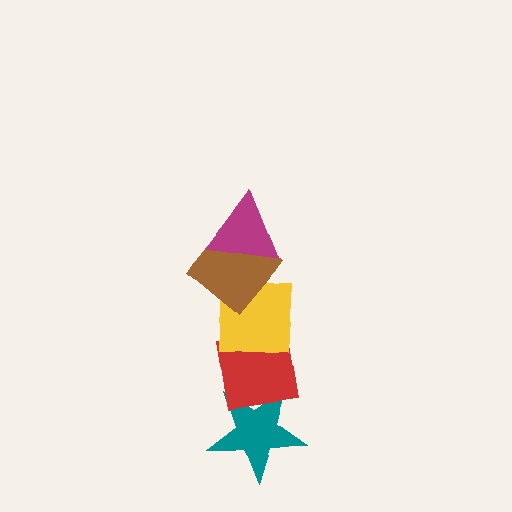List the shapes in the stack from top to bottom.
From top to bottom: the magenta triangle, the brown diamond, the yellow square, the red square, the teal star.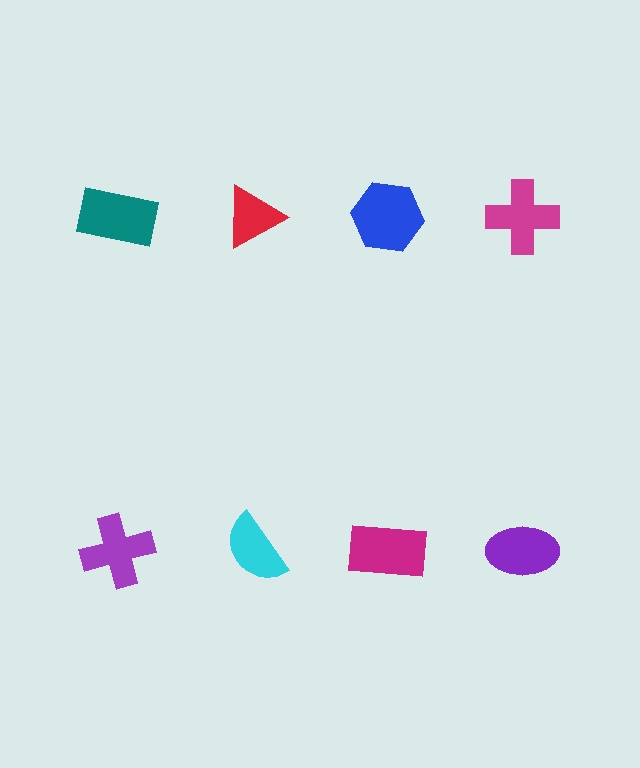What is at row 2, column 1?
A purple cross.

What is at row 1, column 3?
A blue hexagon.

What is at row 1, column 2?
A red triangle.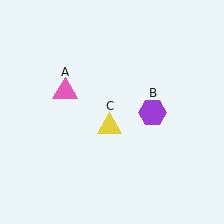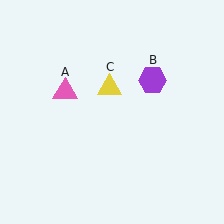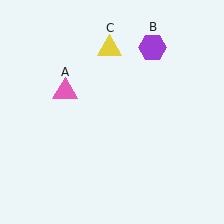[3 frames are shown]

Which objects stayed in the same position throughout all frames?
Pink triangle (object A) remained stationary.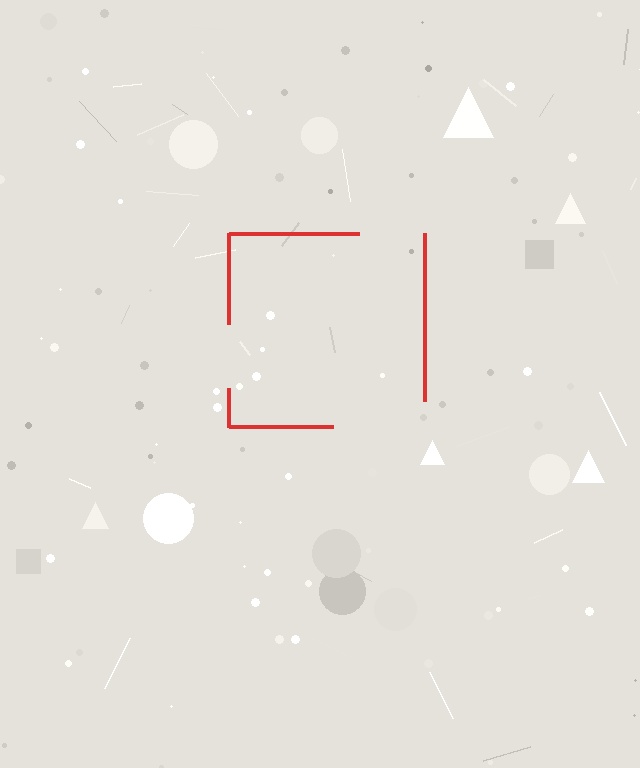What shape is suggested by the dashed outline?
The dashed outline suggests a square.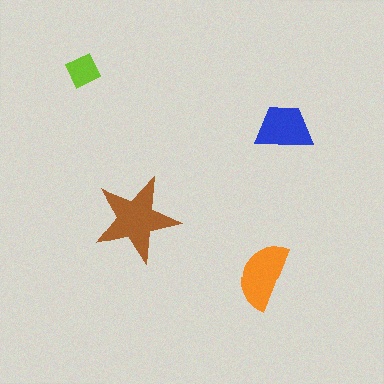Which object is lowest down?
The orange semicircle is bottommost.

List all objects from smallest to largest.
The lime diamond, the blue trapezoid, the orange semicircle, the brown star.